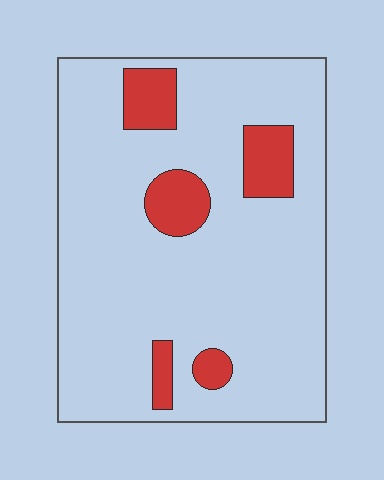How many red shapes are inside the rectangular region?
5.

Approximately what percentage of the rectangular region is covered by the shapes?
Approximately 15%.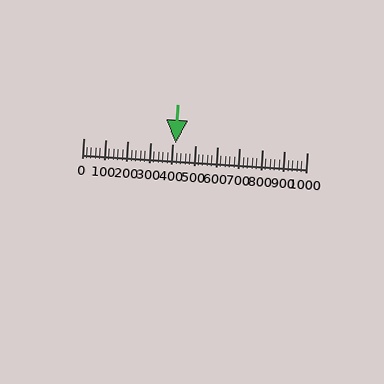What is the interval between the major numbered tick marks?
The major tick marks are spaced 100 units apart.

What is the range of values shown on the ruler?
The ruler shows values from 0 to 1000.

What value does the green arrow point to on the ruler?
The green arrow points to approximately 412.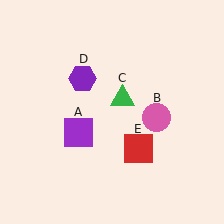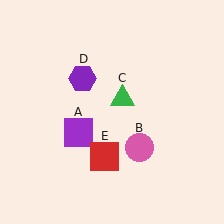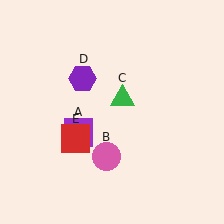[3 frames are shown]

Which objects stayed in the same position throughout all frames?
Purple square (object A) and green triangle (object C) and purple hexagon (object D) remained stationary.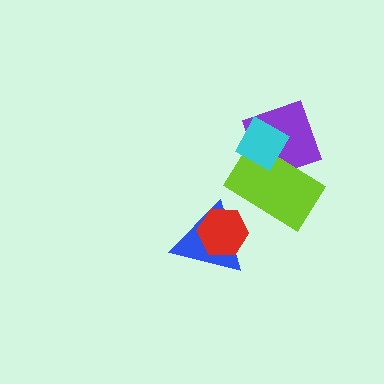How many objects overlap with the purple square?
2 objects overlap with the purple square.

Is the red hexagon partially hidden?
No, no other shape covers it.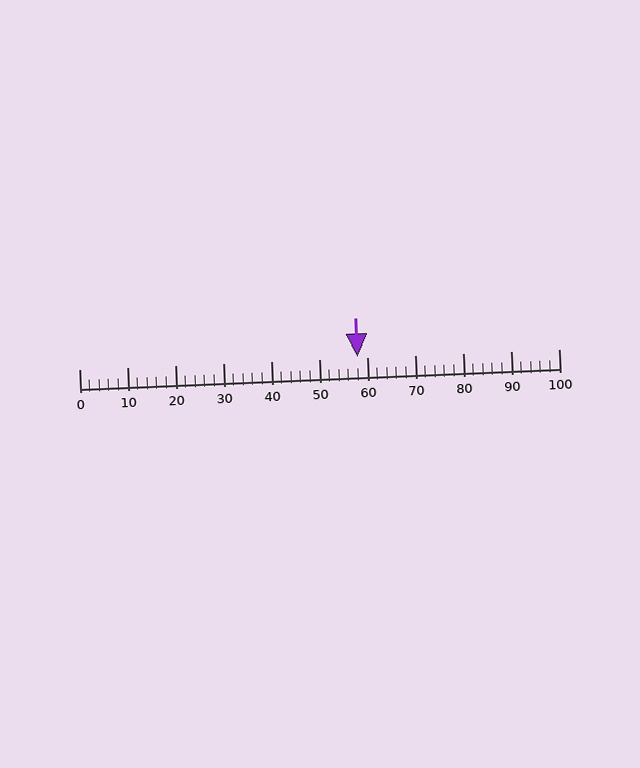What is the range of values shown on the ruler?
The ruler shows values from 0 to 100.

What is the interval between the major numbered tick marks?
The major tick marks are spaced 10 units apart.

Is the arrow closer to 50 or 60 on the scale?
The arrow is closer to 60.